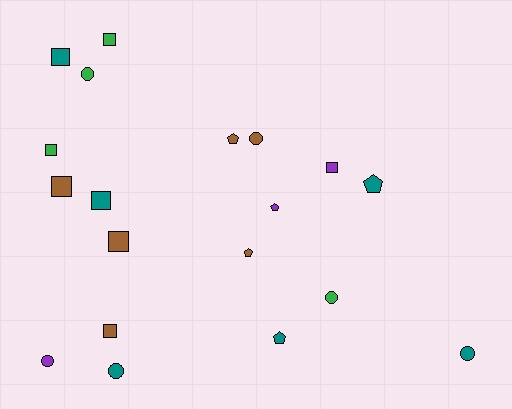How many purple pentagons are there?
There is 1 purple pentagon.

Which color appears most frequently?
Teal, with 6 objects.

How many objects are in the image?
There are 19 objects.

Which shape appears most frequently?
Square, with 8 objects.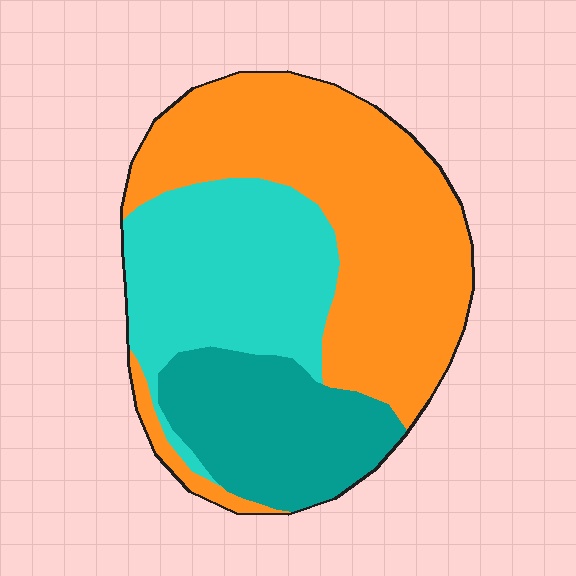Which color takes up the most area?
Orange, at roughly 50%.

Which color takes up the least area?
Teal, at roughly 20%.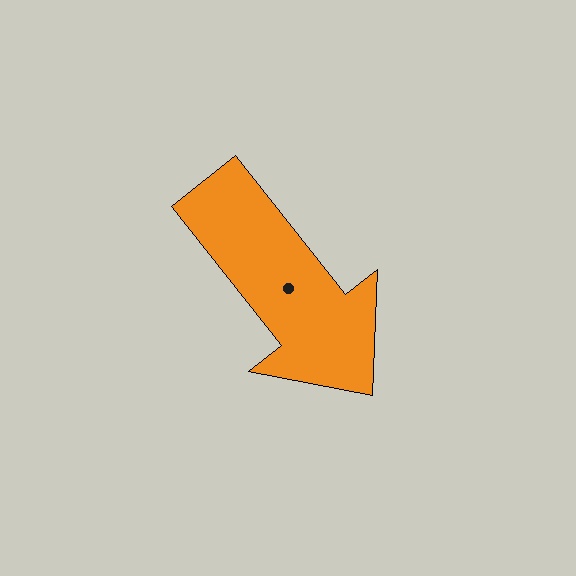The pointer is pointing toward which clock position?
Roughly 5 o'clock.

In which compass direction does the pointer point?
Southeast.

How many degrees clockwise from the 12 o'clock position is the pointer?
Approximately 142 degrees.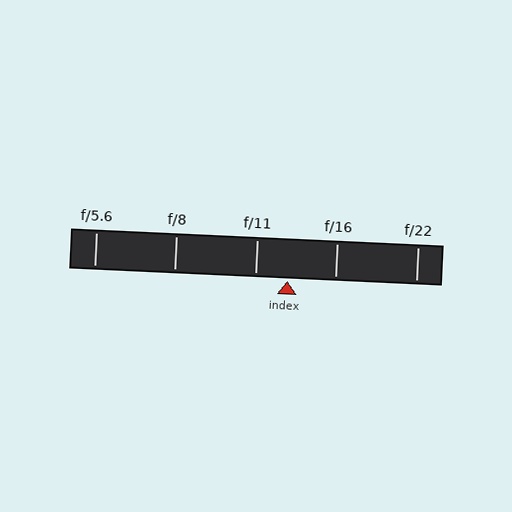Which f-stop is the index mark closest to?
The index mark is closest to f/11.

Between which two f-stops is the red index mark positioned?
The index mark is between f/11 and f/16.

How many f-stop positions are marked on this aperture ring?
There are 5 f-stop positions marked.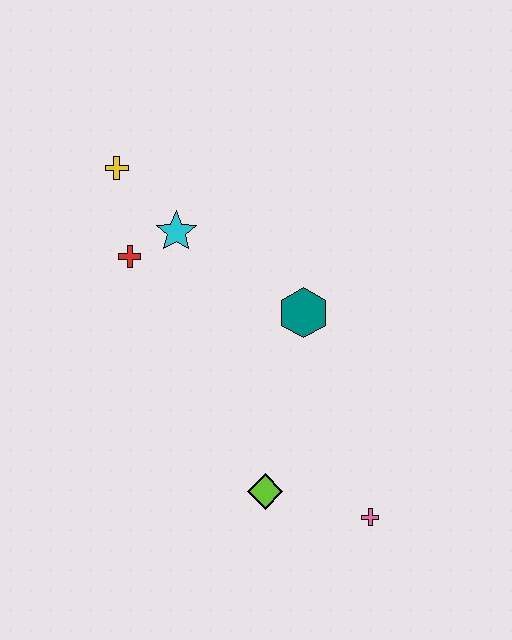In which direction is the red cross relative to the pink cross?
The red cross is above the pink cross.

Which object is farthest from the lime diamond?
The yellow cross is farthest from the lime diamond.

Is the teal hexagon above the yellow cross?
No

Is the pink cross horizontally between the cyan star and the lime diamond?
No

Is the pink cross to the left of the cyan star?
No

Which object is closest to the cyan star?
The red cross is closest to the cyan star.